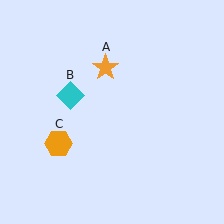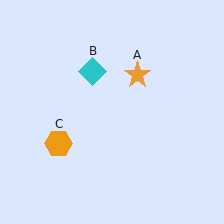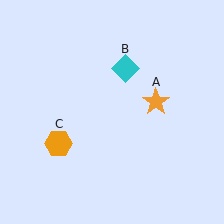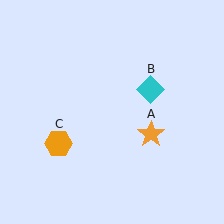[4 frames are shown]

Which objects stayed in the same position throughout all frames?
Orange hexagon (object C) remained stationary.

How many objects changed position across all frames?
2 objects changed position: orange star (object A), cyan diamond (object B).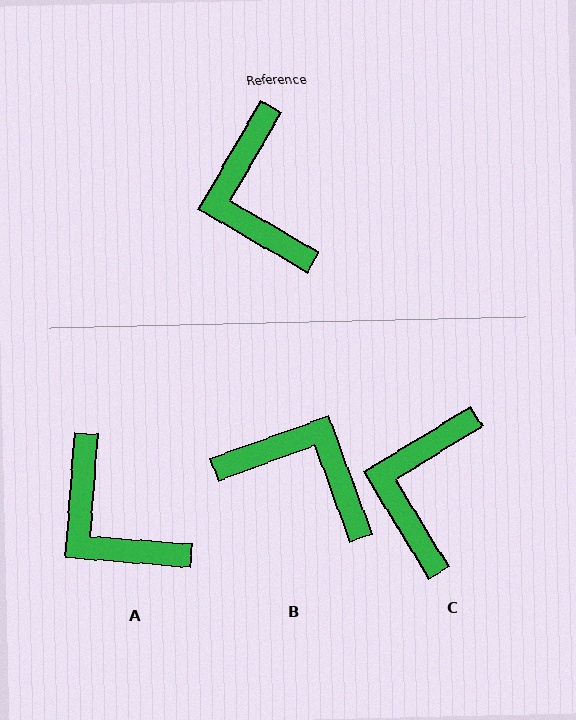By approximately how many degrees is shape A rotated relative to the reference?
Approximately 26 degrees counter-clockwise.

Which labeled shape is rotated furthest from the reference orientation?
B, about 130 degrees away.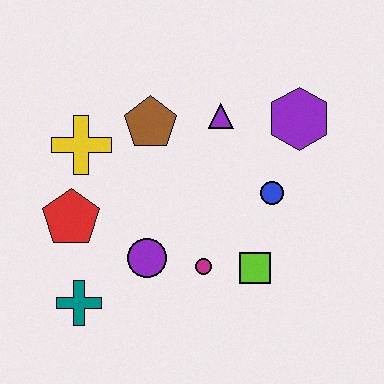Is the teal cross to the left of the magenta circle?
Yes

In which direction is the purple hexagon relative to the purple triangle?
The purple hexagon is to the right of the purple triangle.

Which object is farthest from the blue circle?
The teal cross is farthest from the blue circle.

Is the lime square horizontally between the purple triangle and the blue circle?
Yes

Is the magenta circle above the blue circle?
No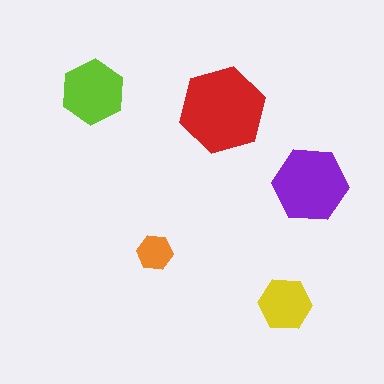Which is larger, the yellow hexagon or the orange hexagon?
The yellow one.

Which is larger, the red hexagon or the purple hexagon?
The red one.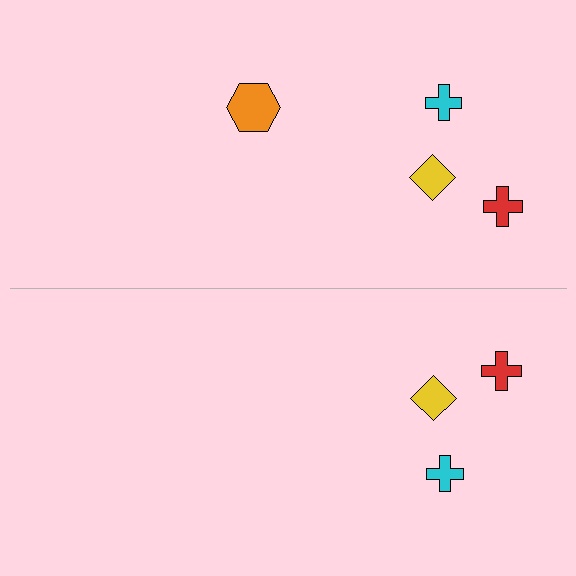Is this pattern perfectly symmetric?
No, the pattern is not perfectly symmetric. A orange hexagon is missing from the bottom side.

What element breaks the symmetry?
A orange hexagon is missing from the bottom side.